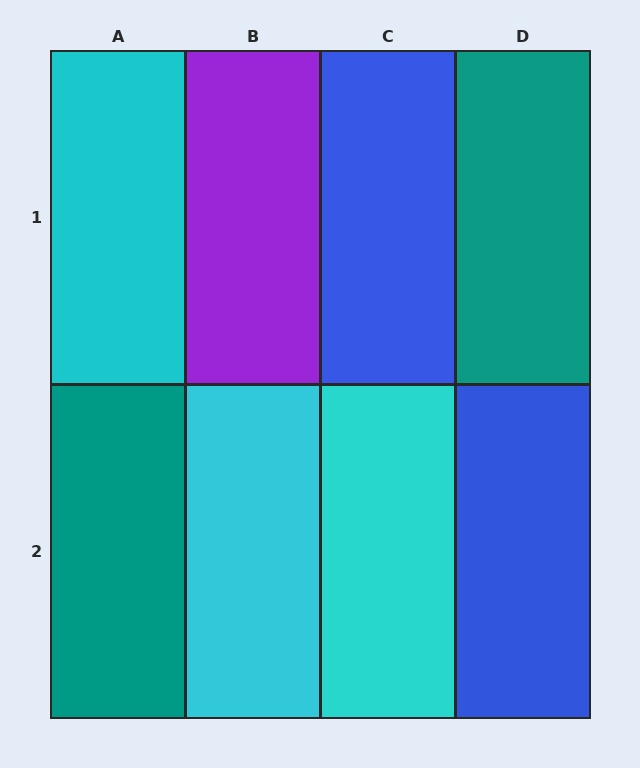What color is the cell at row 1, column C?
Blue.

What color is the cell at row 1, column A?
Cyan.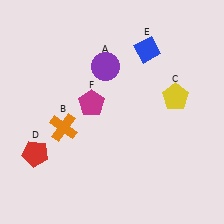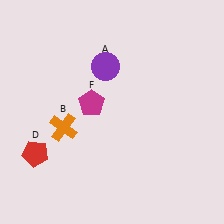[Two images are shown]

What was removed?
The blue diamond (E), the yellow pentagon (C) were removed in Image 2.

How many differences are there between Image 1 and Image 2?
There are 2 differences between the two images.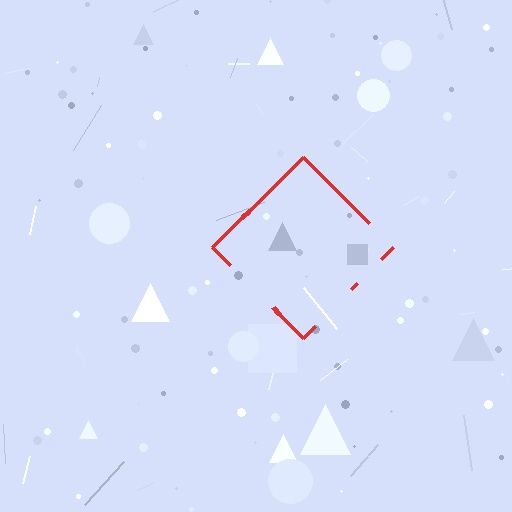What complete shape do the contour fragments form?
The contour fragments form a diamond.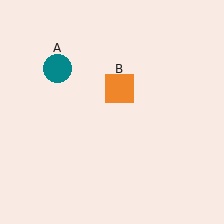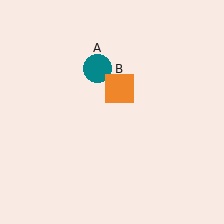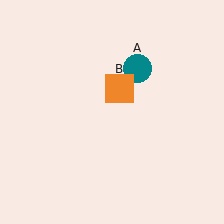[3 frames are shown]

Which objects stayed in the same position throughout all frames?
Orange square (object B) remained stationary.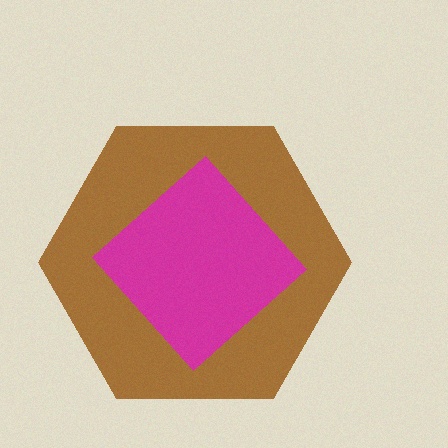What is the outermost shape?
The brown hexagon.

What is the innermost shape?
The magenta diamond.